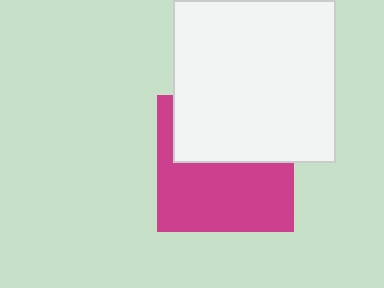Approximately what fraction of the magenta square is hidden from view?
Roughly 44% of the magenta square is hidden behind the white square.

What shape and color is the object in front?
The object in front is a white square.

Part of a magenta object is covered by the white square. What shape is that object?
It is a square.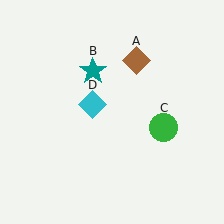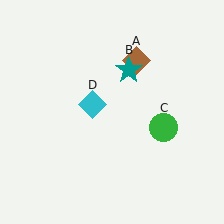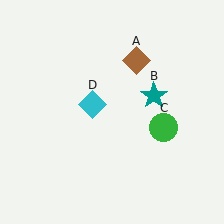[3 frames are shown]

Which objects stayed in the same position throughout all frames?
Brown diamond (object A) and green circle (object C) and cyan diamond (object D) remained stationary.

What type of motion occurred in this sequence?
The teal star (object B) rotated clockwise around the center of the scene.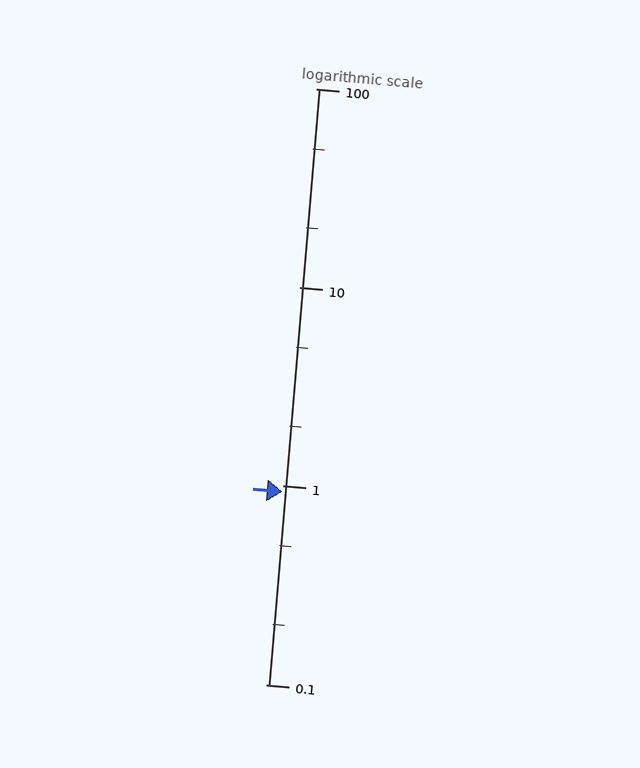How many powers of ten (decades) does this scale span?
The scale spans 3 decades, from 0.1 to 100.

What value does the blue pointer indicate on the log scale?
The pointer indicates approximately 0.93.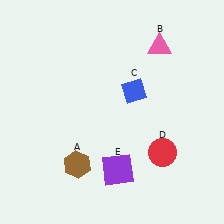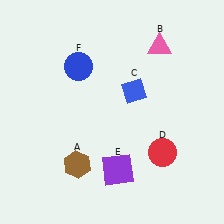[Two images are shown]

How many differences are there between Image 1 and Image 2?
There is 1 difference between the two images.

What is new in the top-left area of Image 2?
A blue circle (F) was added in the top-left area of Image 2.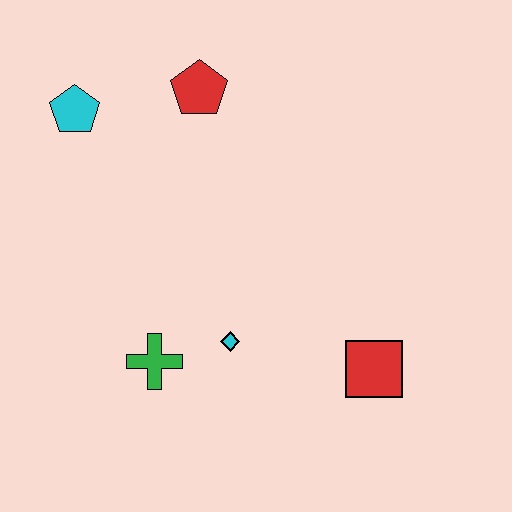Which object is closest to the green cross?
The cyan diamond is closest to the green cross.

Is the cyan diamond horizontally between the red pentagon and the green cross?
No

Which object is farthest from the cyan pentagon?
The red square is farthest from the cyan pentagon.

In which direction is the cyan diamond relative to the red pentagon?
The cyan diamond is below the red pentagon.